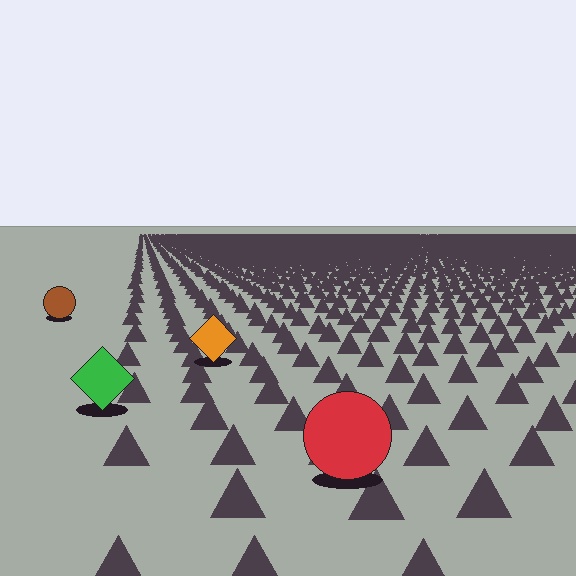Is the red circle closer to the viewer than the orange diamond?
Yes. The red circle is closer — you can tell from the texture gradient: the ground texture is coarser near it.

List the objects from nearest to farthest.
From nearest to farthest: the red circle, the green diamond, the orange diamond, the brown circle.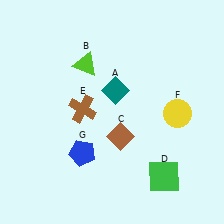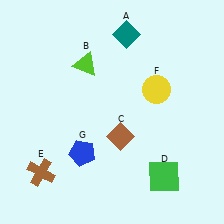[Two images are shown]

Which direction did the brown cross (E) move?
The brown cross (E) moved down.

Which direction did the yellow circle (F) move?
The yellow circle (F) moved up.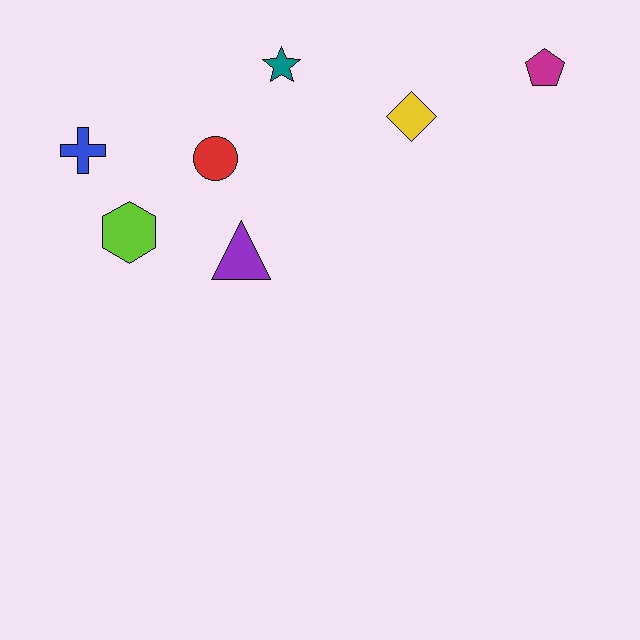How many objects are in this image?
There are 7 objects.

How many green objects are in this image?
There are no green objects.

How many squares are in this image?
There are no squares.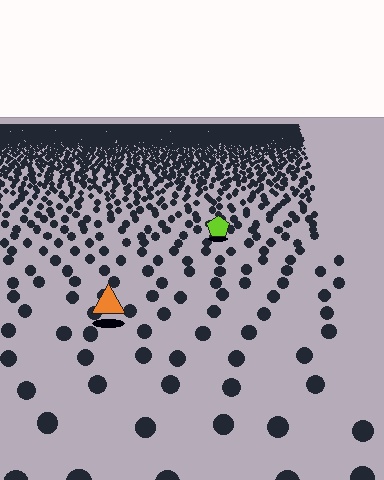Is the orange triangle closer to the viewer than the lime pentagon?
Yes. The orange triangle is closer — you can tell from the texture gradient: the ground texture is coarser near it.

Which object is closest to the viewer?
The orange triangle is closest. The texture marks near it are larger and more spread out.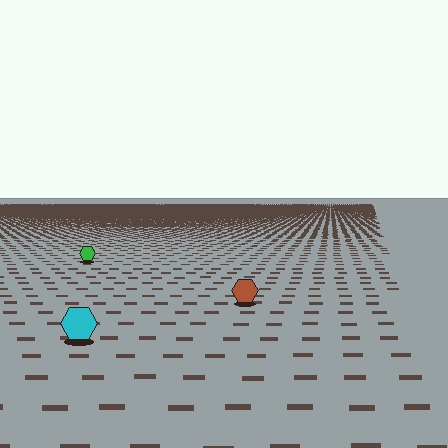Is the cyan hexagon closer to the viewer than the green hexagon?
Yes. The cyan hexagon is closer — you can tell from the texture gradient: the ground texture is coarser near it.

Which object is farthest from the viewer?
The green hexagon is farthest from the viewer. It appears smaller and the ground texture around it is denser.